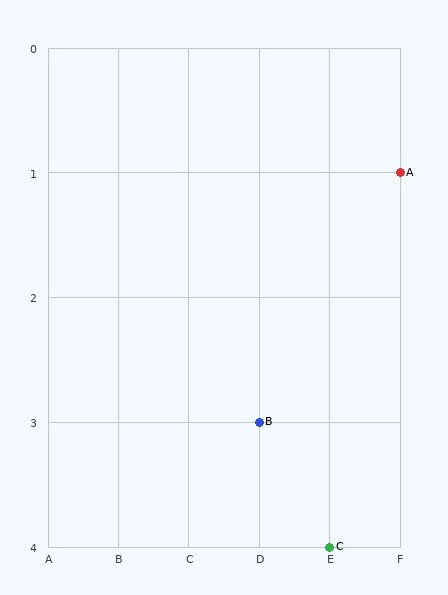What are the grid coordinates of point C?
Point C is at grid coordinates (E, 4).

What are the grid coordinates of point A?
Point A is at grid coordinates (F, 1).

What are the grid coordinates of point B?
Point B is at grid coordinates (D, 3).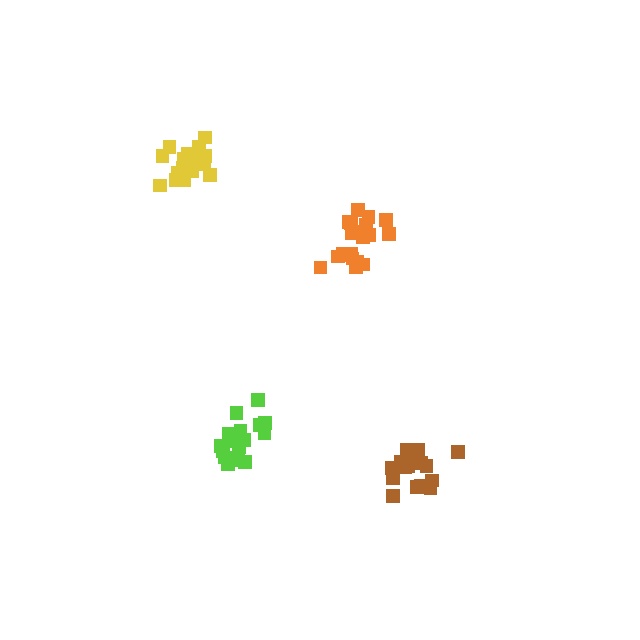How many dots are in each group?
Group 1: 21 dots, Group 2: 18 dots, Group 3: 18 dots, Group 4: 21 dots (78 total).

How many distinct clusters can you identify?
There are 4 distinct clusters.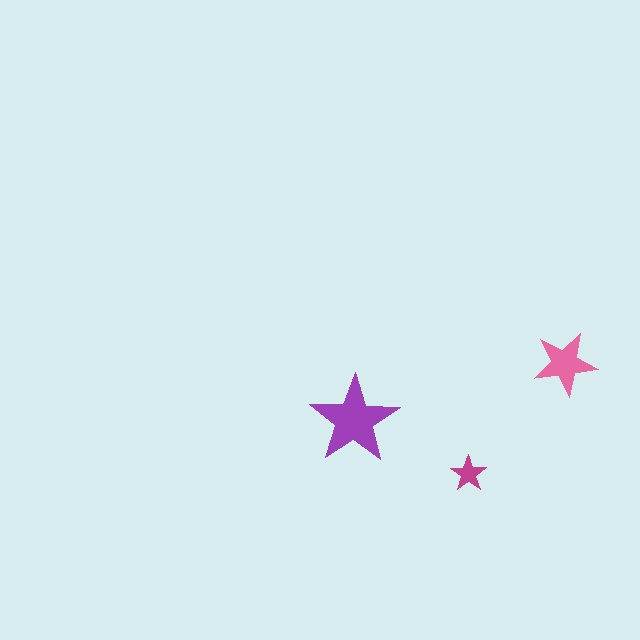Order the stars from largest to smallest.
the purple one, the pink one, the magenta one.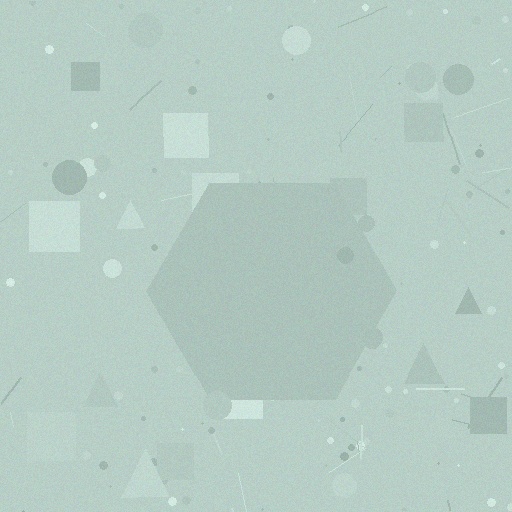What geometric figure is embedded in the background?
A hexagon is embedded in the background.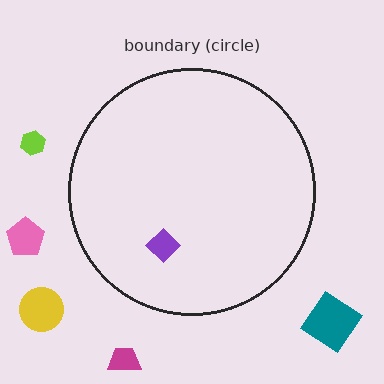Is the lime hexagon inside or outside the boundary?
Outside.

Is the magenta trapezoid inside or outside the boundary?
Outside.